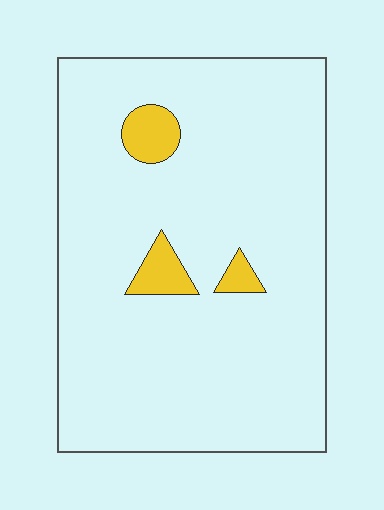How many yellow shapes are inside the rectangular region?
3.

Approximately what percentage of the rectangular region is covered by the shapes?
Approximately 5%.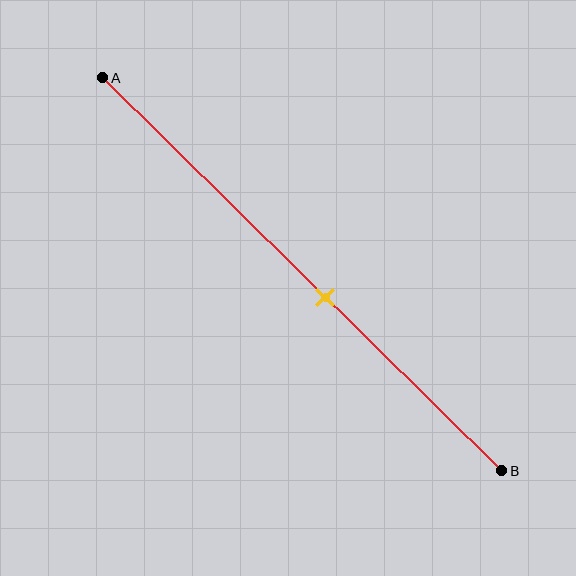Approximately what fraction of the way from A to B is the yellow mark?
The yellow mark is approximately 55% of the way from A to B.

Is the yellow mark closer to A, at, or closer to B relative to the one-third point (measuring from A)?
The yellow mark is closer to point B than the one-third point of segment AB.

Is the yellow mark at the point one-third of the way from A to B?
No, the mark is at about 55% from A, not at the 33% one-third point.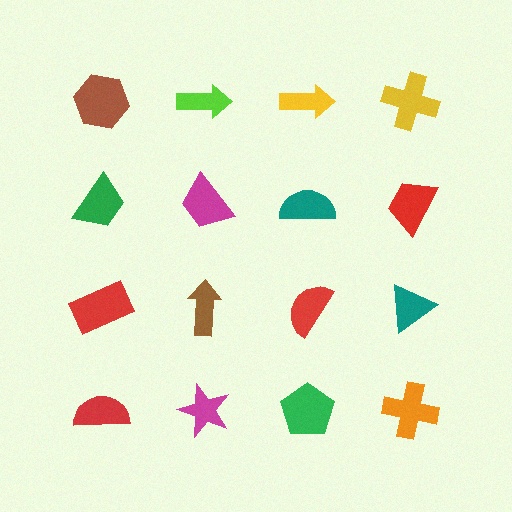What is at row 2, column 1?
A green trapezoid.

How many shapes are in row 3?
4 shapes.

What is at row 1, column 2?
A lime arrow.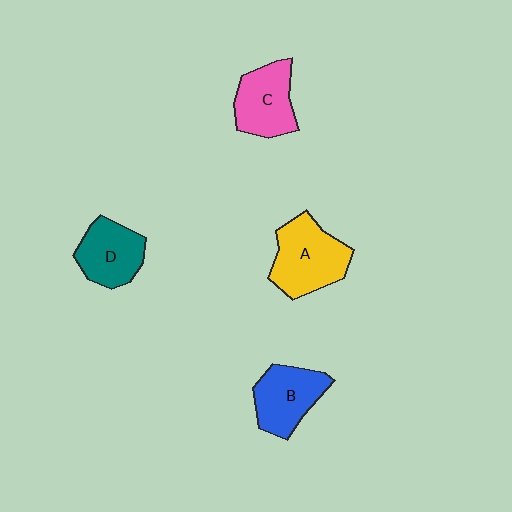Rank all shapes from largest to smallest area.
From largest to smallest: A (yellow), B (blue), C (pink), D (teal).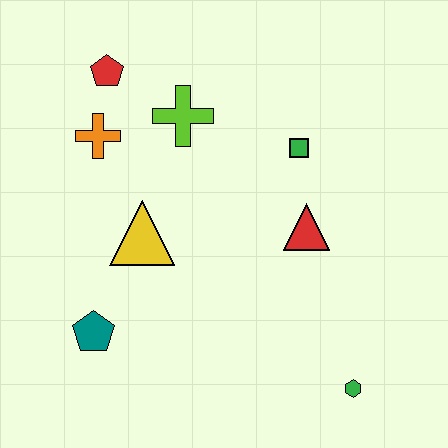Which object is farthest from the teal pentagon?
The green square is farthest from the teal pentagon.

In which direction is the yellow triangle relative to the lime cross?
The yellow triangle is below the lime cross.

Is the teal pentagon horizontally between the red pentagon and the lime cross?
No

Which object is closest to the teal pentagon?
The yellow triangle is closest to the teal pentagon.